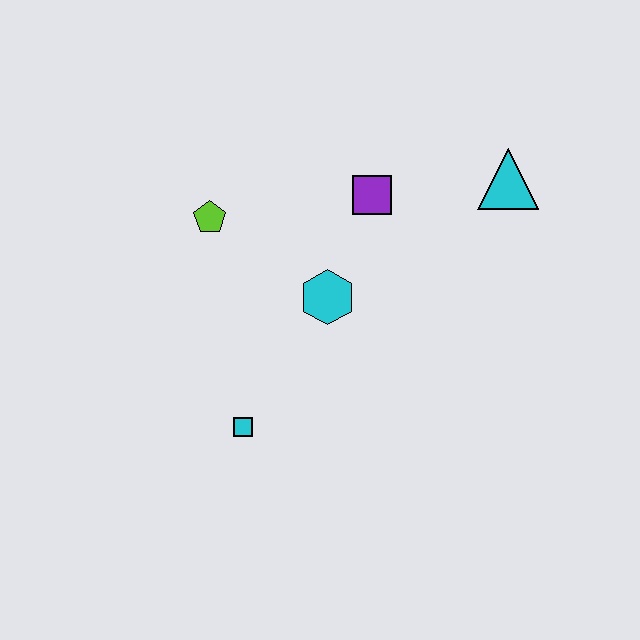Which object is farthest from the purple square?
The cyan square is farthest from the purple square.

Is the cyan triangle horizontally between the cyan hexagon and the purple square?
No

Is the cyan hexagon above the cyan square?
Yes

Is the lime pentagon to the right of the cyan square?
No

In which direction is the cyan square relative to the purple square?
The cyan square is below the purple square.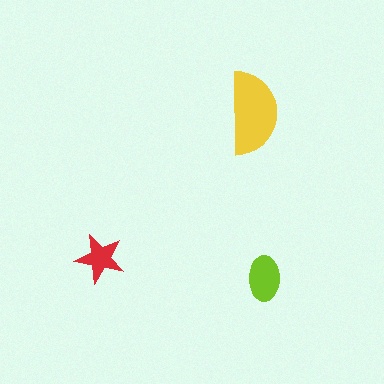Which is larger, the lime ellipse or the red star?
The lime ellipse.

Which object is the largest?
The yellow semicircle.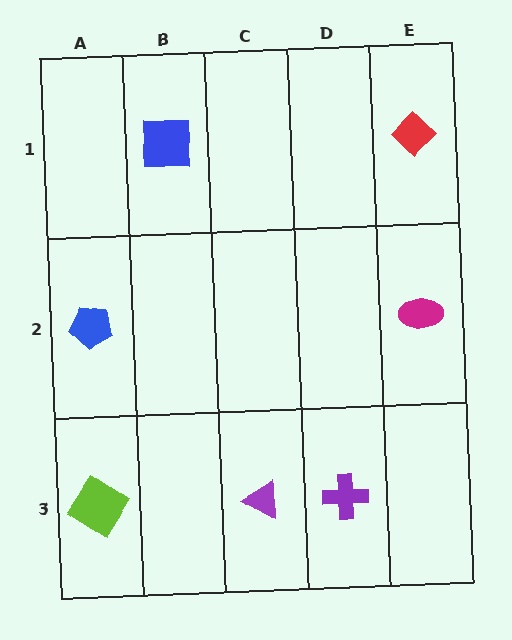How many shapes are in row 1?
2 shapes.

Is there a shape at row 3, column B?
No, that cell is empty.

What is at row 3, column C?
A purple triangle.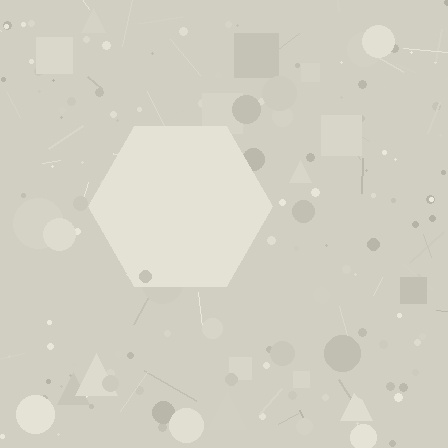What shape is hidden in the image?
A hexagon is hidden in the image.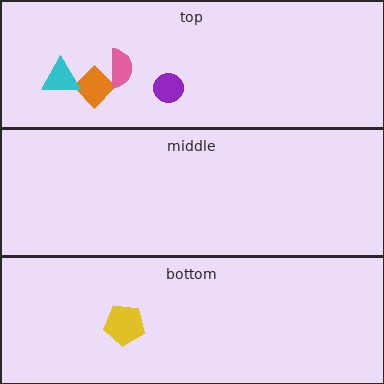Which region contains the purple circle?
The top region.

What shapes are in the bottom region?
The yellow pentagon.